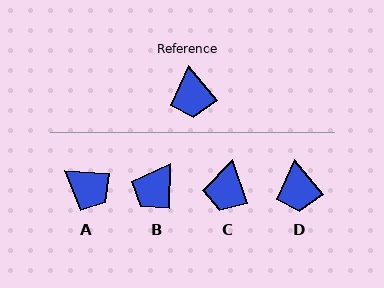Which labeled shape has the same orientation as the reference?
D.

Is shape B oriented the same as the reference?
No, it is off by about 40 degrees.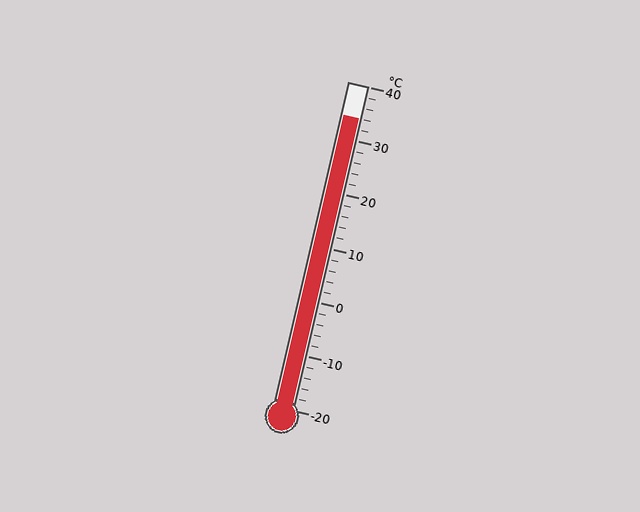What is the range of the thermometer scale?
The thermometer scale ranges from -20°C to 40°C.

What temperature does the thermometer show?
The thermometer shows approximately 34°C.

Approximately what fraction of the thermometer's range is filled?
The thermometer is filled to approximately 90% of its range.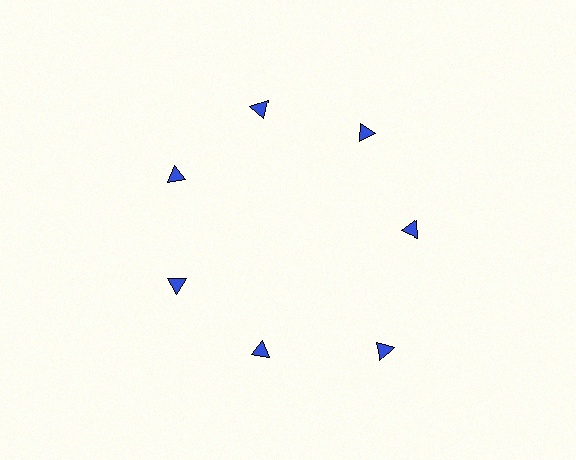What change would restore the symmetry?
The symmetry would be restored by moving it inward, back onto the ring so that all 7 triangles sit at equal angles and equal distance from the center.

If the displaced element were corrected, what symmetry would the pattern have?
It would have 7-fold rotational symmetry — the pattern would map onto itself every 51 degrees.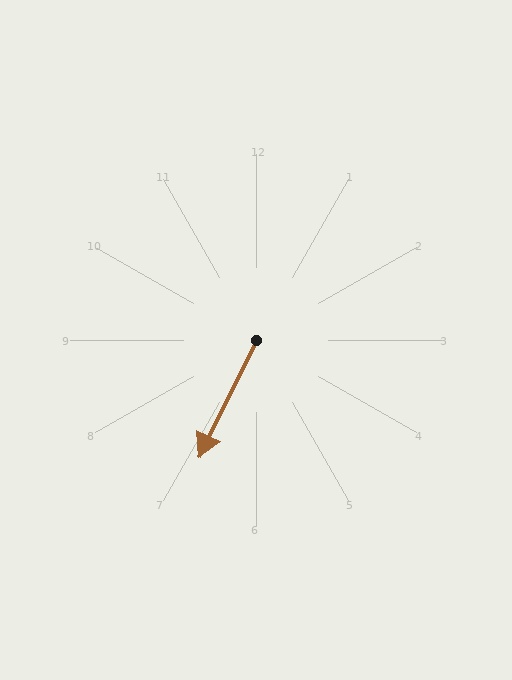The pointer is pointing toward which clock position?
Roughly 7 o'clock.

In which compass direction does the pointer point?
Southwest.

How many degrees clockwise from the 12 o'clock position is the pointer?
Approximately 206 degrees.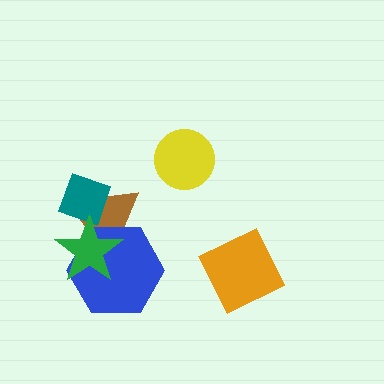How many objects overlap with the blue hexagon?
2 objects overlap with the blue hexagon.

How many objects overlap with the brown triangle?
3 objects overlap with the brown triangle.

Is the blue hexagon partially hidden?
Yes, it is partially covered by another shape.